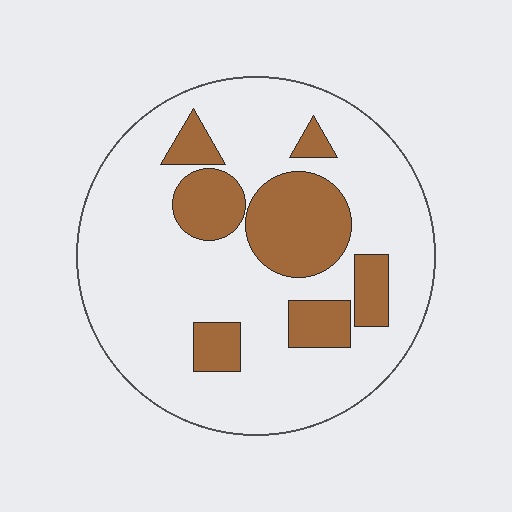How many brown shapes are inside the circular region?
7.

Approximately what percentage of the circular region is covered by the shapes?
Approximately 25%.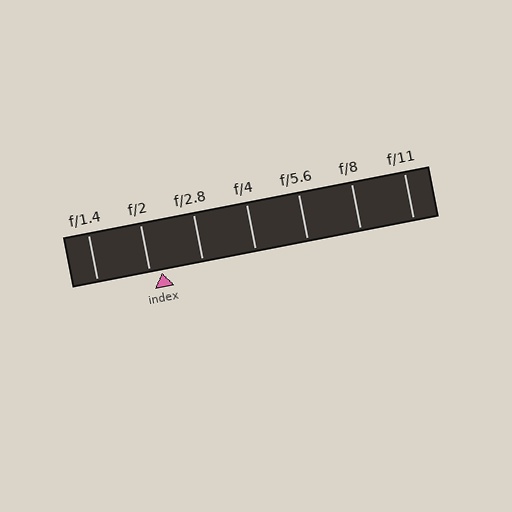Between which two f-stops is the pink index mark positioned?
The index mark is between f/2 and f/2.8.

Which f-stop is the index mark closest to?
The index mark is closest to f/2.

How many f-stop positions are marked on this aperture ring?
There are 7 f-stop positions marked.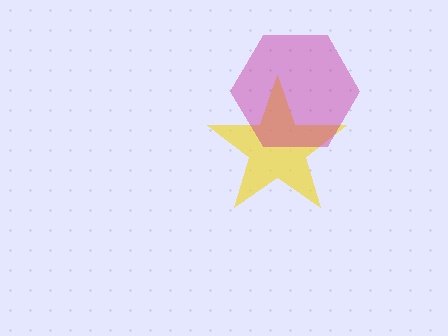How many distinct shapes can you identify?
There are 2 distinct shapes: a yellow star, a magenta hexagon.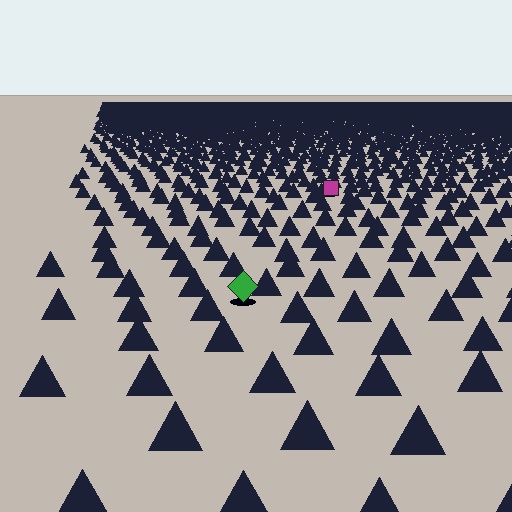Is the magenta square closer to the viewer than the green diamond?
No. The green diamond is closer — you can tell from the texture gradient: the ground texture is coarser near it.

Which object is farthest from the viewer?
The magenta square is farthest from the viewer. It appears smaller and the ground texture around it is denser.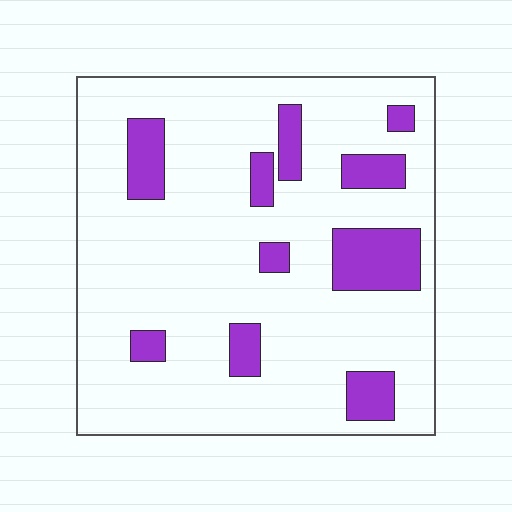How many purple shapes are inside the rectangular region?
10.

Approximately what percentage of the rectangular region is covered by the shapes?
Approximately 15%.